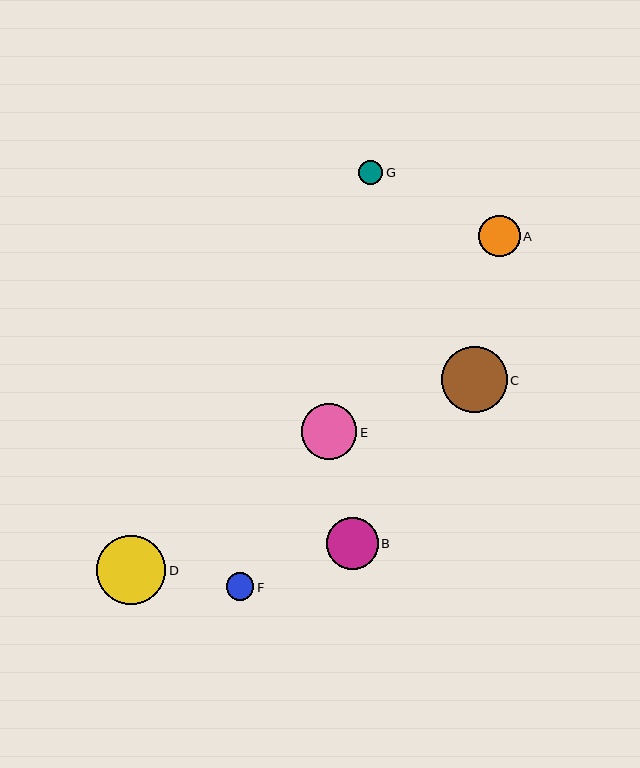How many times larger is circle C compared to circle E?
Circle C is approximately 1.2 times the size of circle E.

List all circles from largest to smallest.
From largest to smallest: D, C, E, B, A, F, G.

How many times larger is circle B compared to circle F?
Circle B is approximately 1.9 times the size of circle F.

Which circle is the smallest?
Circle G is the smallest with a size of approximately 24 pixels.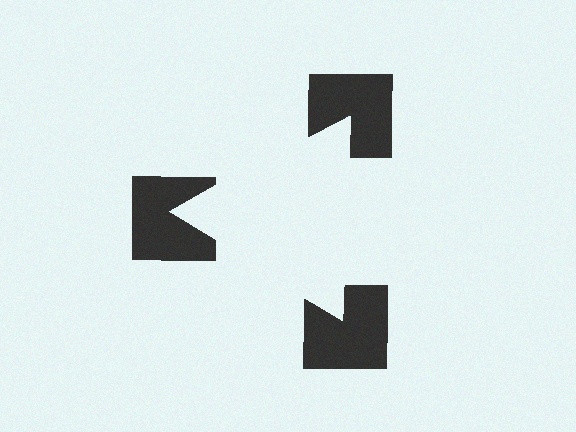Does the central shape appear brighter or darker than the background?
It typically appears slightly brighter than the background, even though no actual brightness change is drawn.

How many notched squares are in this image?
There are 3 — one at each vertex of the illusory triangle.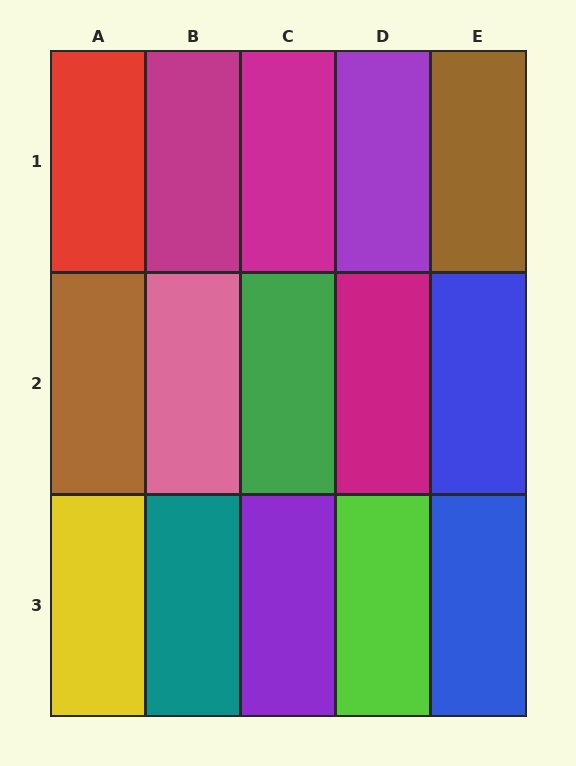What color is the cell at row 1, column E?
Brown.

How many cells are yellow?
1 cell is yellow.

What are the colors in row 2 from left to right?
Brown, pink, green, magenta, blue.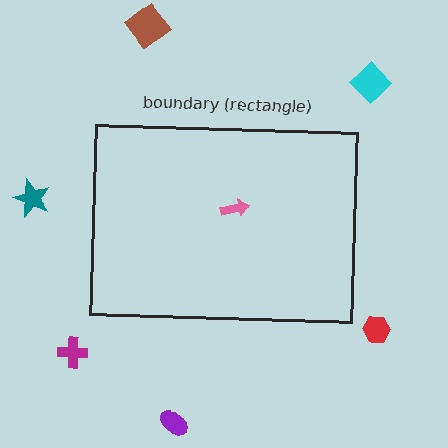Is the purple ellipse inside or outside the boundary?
Outside.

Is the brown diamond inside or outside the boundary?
Outside.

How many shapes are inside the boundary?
1 inside, 6 outside.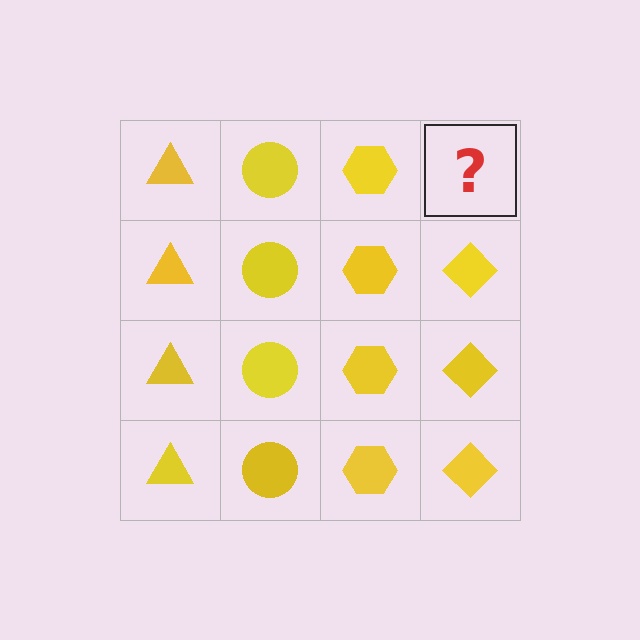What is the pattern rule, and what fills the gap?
The rule is that each column has a consistent shape. The gap should be filled with a yellow diamond.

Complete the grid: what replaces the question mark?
The question mark should be replaced with a yellow diamond.